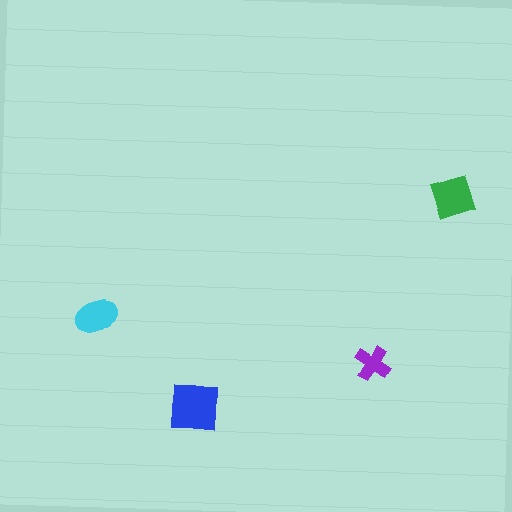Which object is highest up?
The green diamond is topmost.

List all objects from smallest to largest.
The purple cross, the cyan ellipse, the green diamond, the blue square.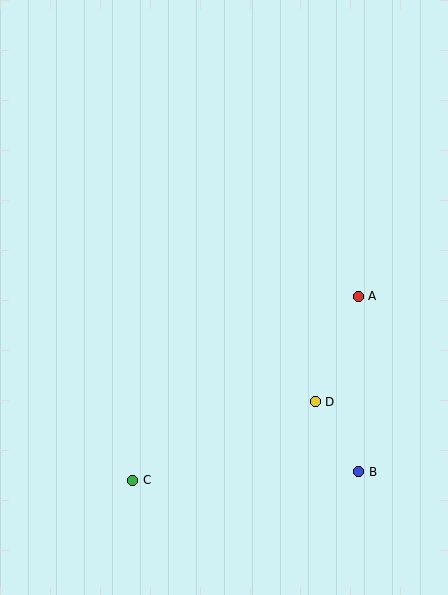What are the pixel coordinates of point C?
Point C is at (133, 480).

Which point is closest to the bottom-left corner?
Point C is closest to the bottom-left corner.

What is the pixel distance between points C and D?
The distance between C and D is 199 pixels.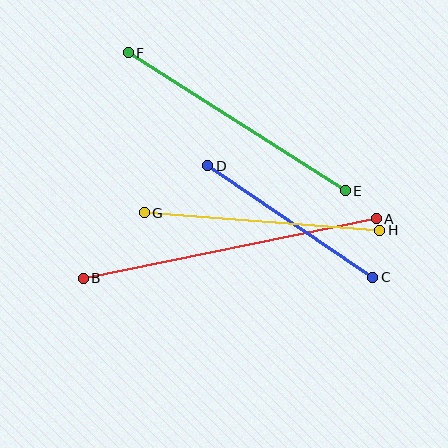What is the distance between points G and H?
The distance is approximately 236 pixels.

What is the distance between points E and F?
The distance is approximately 257 pixels.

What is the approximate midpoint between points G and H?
The midpoint is at approximately (262, 222) pixels.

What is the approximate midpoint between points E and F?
The midpoint is at approximately (237, 122) pixels.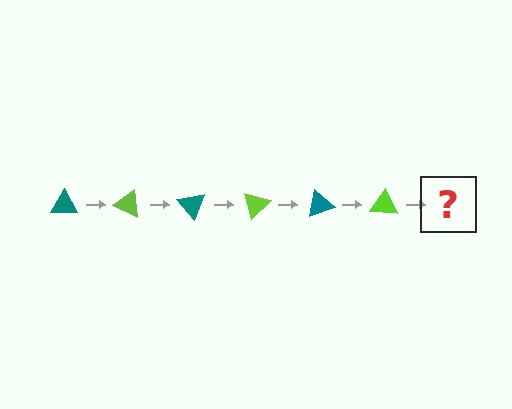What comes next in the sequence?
The next element should be a teal triangle, rotated 150 degrees from the start.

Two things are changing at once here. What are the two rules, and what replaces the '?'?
The two rules are that it rotates 25 degrees each step and the color cycles through teal and lime. The '?' should be a teal triangle, rotated 150 degrees from the start.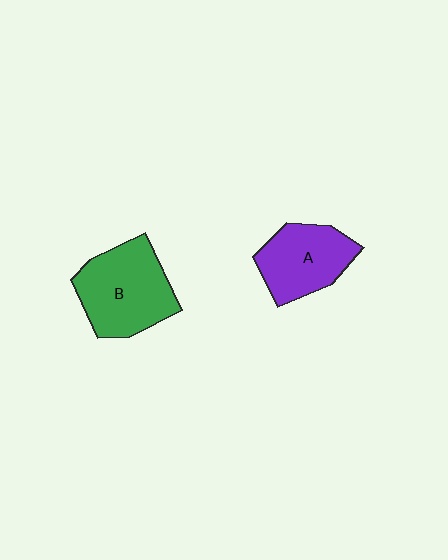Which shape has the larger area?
Shape B (green).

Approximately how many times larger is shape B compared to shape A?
Approximately 1.3 times.